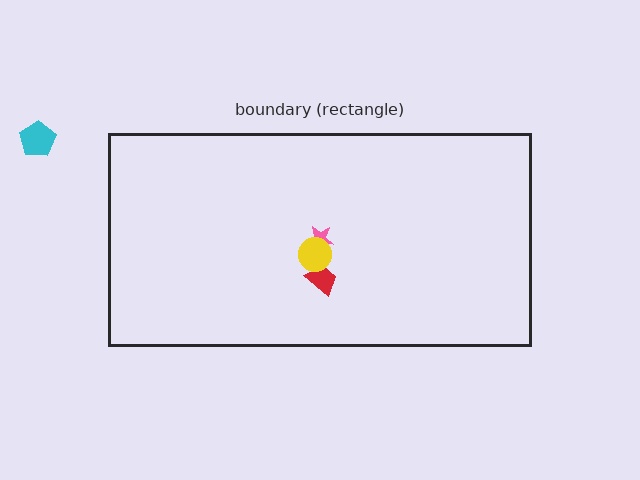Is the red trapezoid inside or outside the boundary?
Inside.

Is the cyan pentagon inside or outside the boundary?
Outside.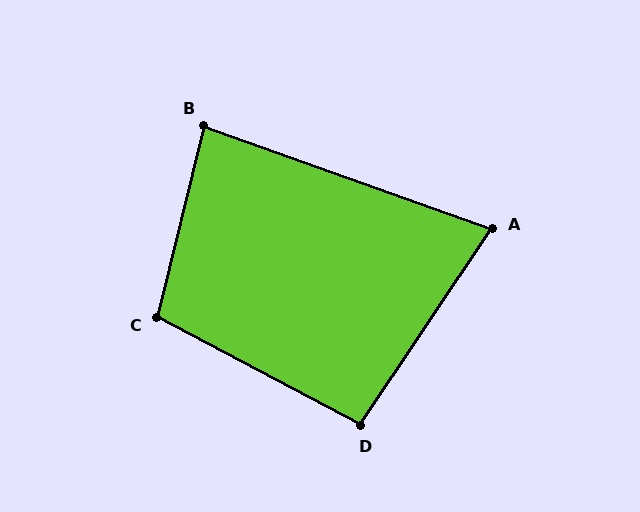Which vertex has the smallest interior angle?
A, at approximately 76 degrees.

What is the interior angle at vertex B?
Approximately 84 degrees (acute).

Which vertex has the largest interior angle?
C, at approximately 104 degrees.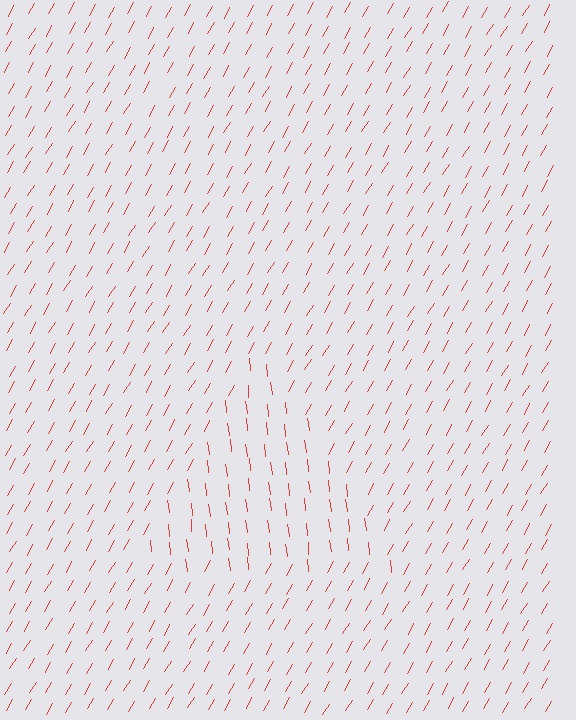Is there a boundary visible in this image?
Yes, there is a texture boundary formed by a change in line orientation.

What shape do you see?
I see a triangle.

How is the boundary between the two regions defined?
The boundary is defined purely by a change in line orientation (approximately 36 degrees difference). All lines are the same color and thickness.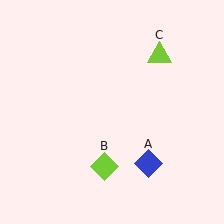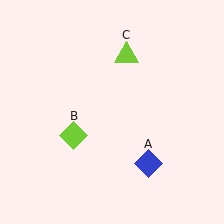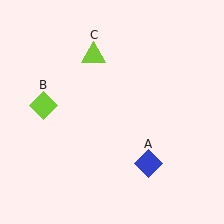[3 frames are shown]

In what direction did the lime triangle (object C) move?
The lime triangle (object C) moved left.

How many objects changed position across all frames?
2 objects changed position: lime diamond (object B), lime triangle (object C).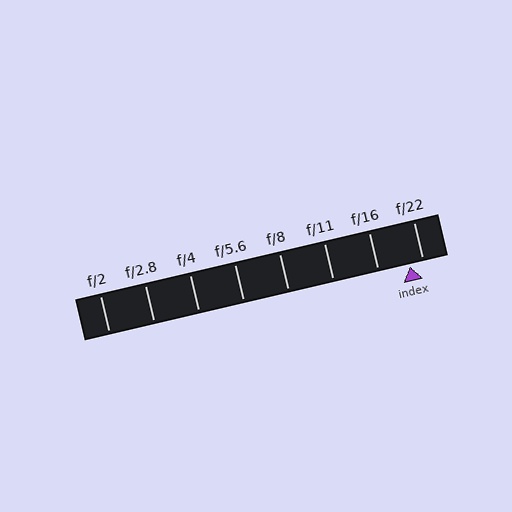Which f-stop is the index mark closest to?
The index mark is closest to f/22.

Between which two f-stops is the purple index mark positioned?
The index mark is between f/16 and f/22.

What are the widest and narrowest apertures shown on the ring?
The widest aperture shown is f/2 and the narrowest is f/22.